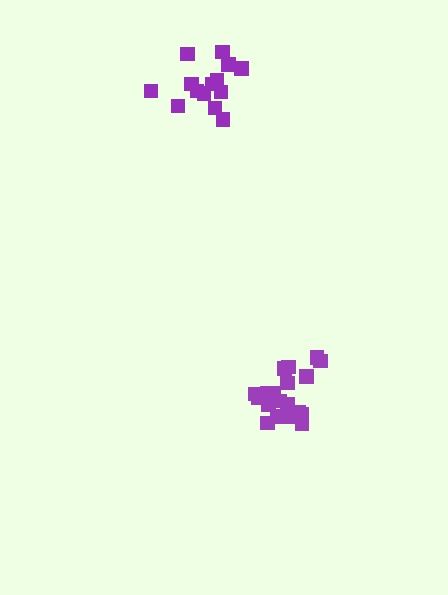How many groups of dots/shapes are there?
There are 2 groups.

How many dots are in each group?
Group 1: 14 dots, Group 2: 19 dots (33 total).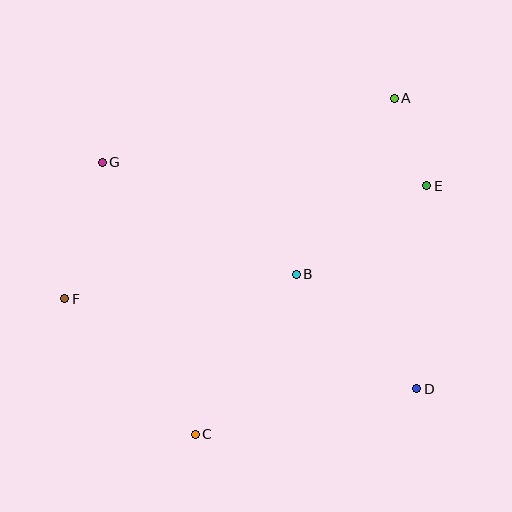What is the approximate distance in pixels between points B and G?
The distance between B and G is approximately 224 pixels.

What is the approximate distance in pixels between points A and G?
The distance between A and G is approximately 299 pixels.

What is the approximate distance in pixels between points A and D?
The distance between A and D is approximately 291 pixels.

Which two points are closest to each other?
Points A and E are closest to each other.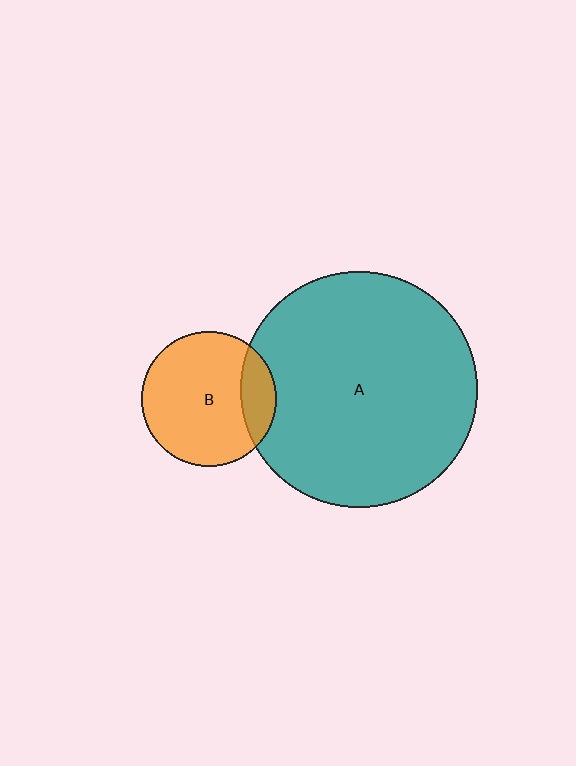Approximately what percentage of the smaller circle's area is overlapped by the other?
Approximately 20%.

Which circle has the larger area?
Circle A (teal).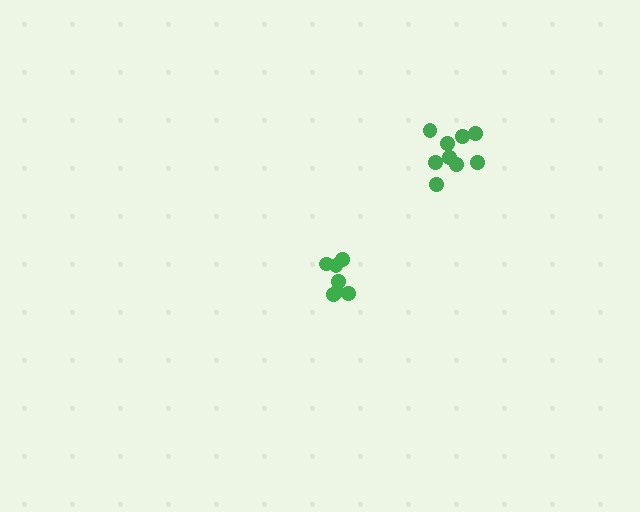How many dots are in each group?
Group 1: 7 dots, Group 2: 9 dots (16 total).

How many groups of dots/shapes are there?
There are 2 groups.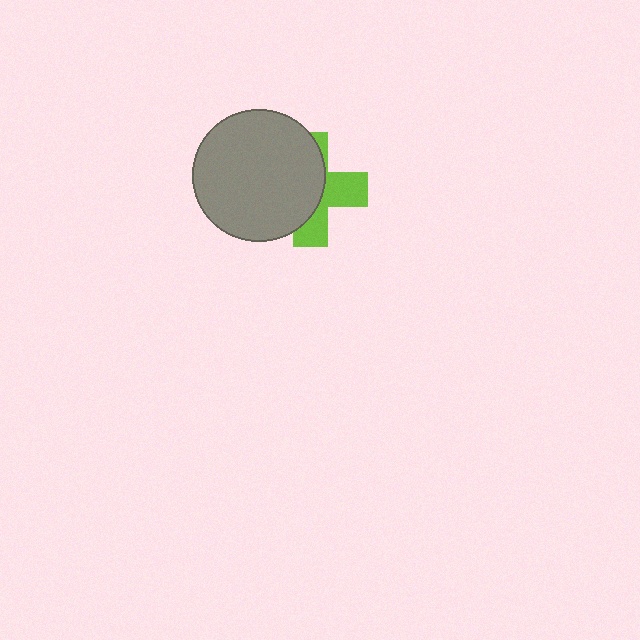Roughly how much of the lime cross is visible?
A small part of it is visible (roughly 42%).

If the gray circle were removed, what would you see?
You would see the complete lime cross.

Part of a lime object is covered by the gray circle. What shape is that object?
It is a cross.